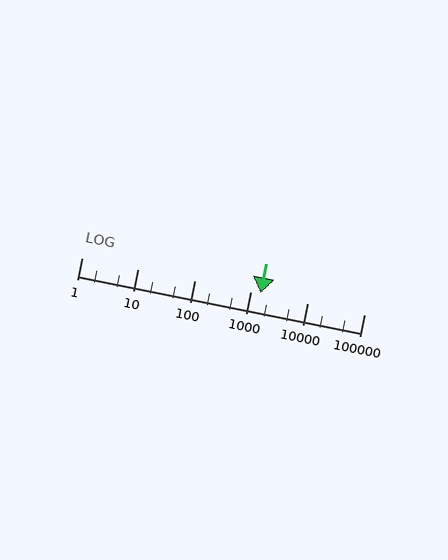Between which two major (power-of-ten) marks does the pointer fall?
The pointer is between 1000 and 10000.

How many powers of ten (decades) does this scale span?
The scale spans 5 decades, from 1 to 100000.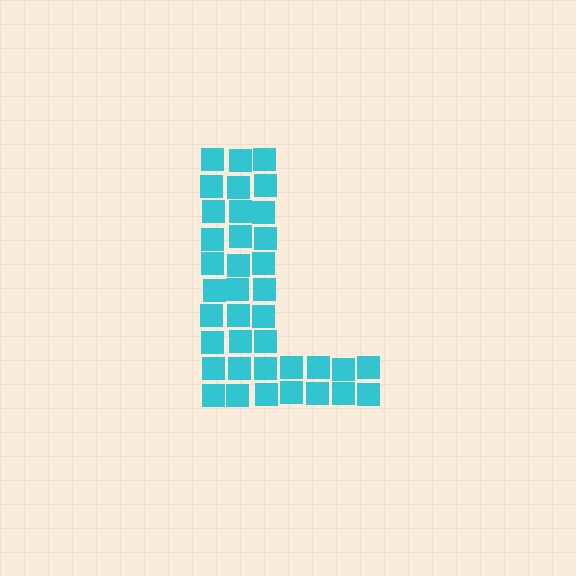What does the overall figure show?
The overall figure shows the letter L.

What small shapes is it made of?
It is made of small squares.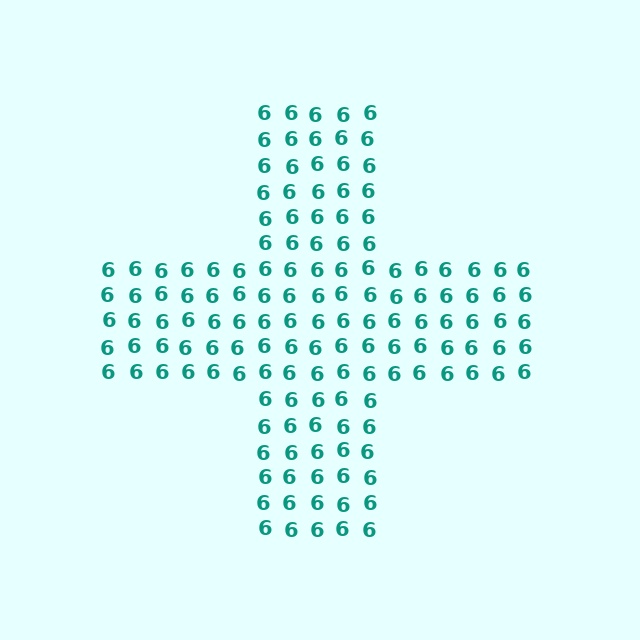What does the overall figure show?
The overall figure shows a cross.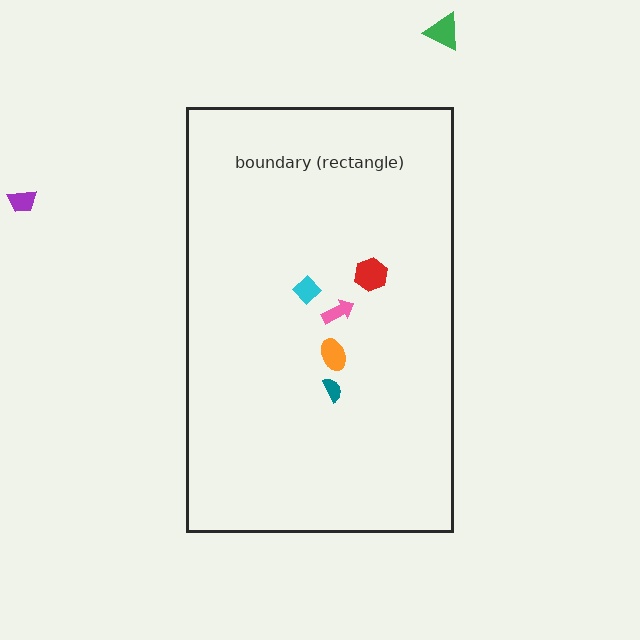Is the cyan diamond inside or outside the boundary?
Inside.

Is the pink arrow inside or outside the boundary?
Inside.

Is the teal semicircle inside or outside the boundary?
Inside.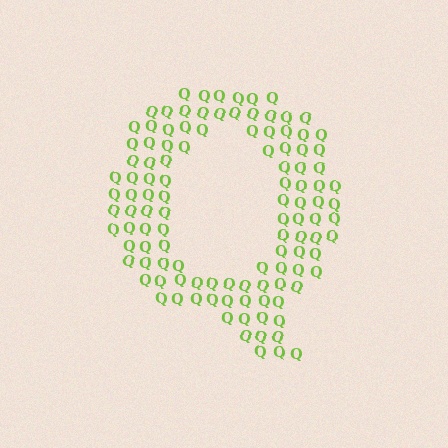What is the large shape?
The large shape is the letter Q.